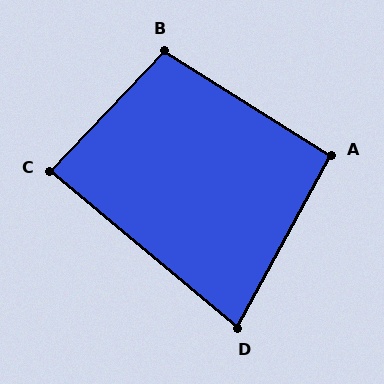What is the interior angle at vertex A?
Approximately 94 degrees (approximately right).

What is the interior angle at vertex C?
Approximately 86 degrees (approximately right).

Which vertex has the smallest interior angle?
D, at approximately 78 degrees.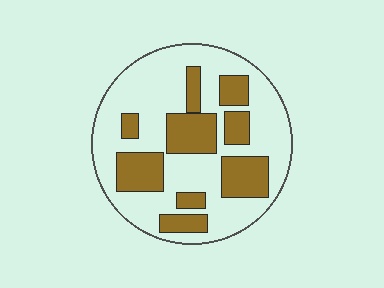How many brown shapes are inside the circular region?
9.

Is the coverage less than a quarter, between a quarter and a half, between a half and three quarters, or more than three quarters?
Between a quarter and a half.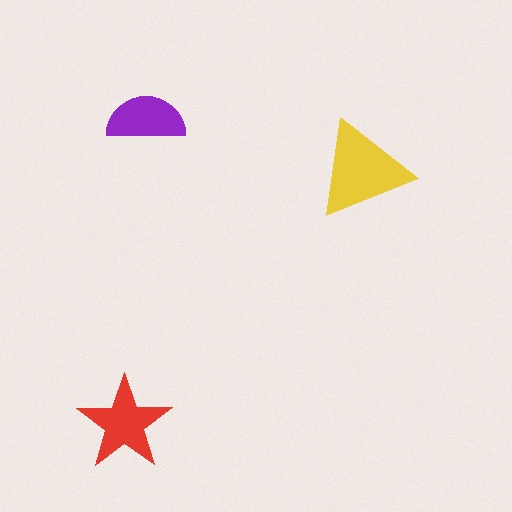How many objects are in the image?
There are 3 objects in the image.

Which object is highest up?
The purple semicircle is topmost.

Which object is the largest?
The yellow triangle.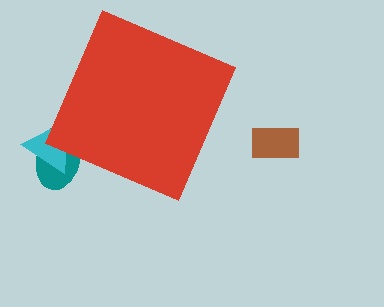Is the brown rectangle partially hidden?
No, the brown rectangle is fully visible.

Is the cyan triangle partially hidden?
Yes, the cyan triangle is partially hidden behind the red diamond.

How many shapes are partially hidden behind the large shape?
2 shapes are partially hidden.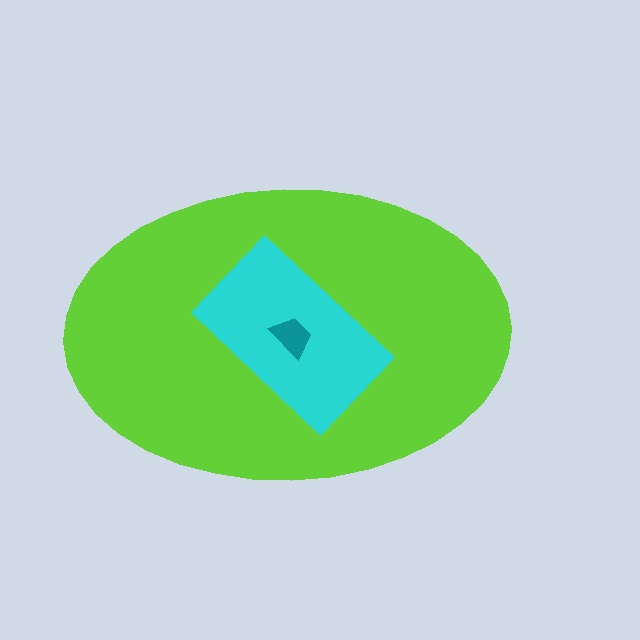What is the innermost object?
The teal trapezoid.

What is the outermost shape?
The lime ellipse.